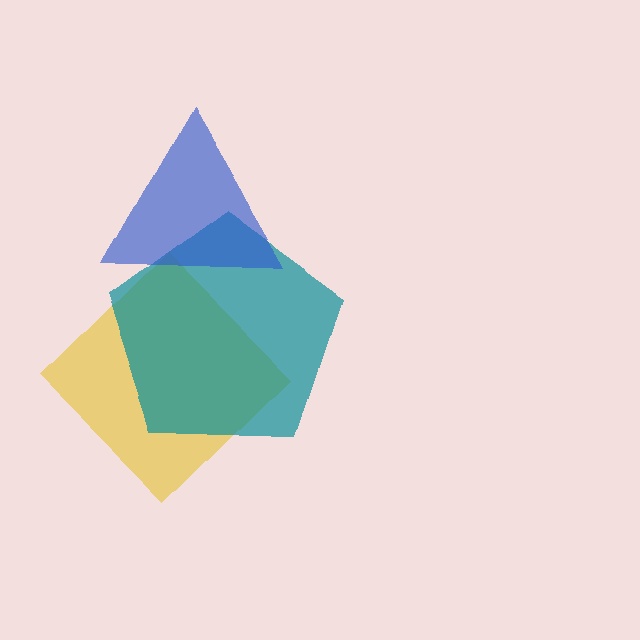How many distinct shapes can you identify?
There are 3 distinct shapes: a yellow diamond, a teal pentagon, a blue triangle.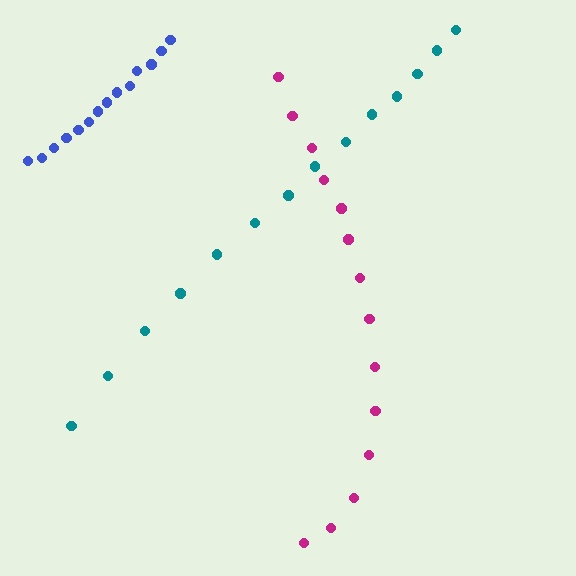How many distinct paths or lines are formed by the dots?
There are 3 distinct paths.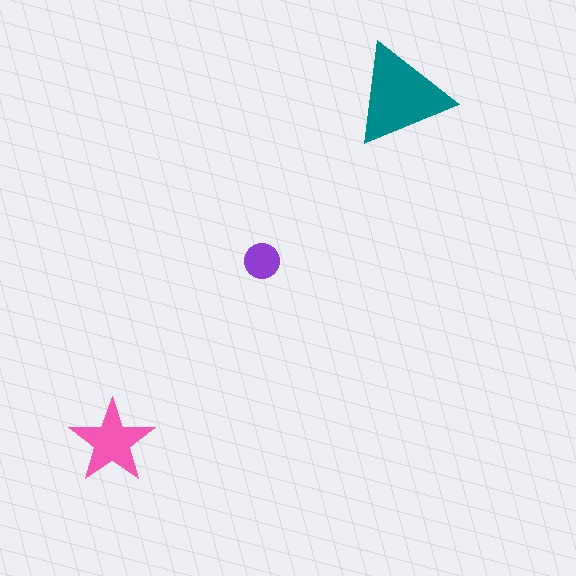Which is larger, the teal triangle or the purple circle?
The teal triangle.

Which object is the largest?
The teal triangle.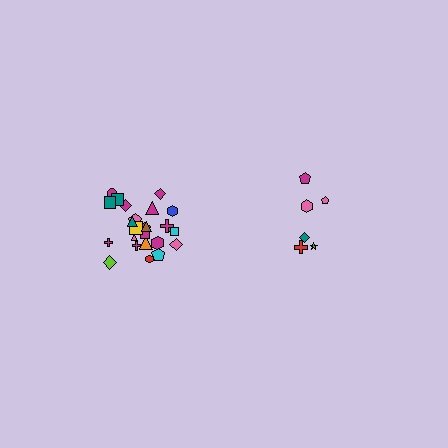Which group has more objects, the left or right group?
The left group.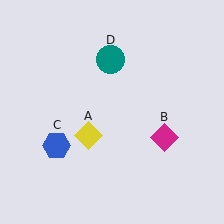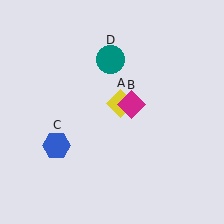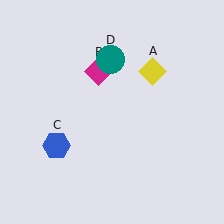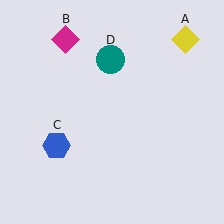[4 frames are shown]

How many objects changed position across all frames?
2 objects changed position: yellow diamond (object A), magenta diamond (object B).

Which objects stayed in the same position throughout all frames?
Blue hexagon (object C) and teal circle (object D) remained stationary.